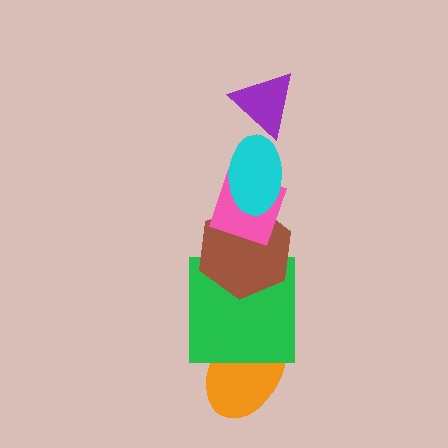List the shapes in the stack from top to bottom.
From top to bottom: the purple triangle, the cyan ellipse, the pink diamond, the brown hexagon, the green square, the orange ellipse.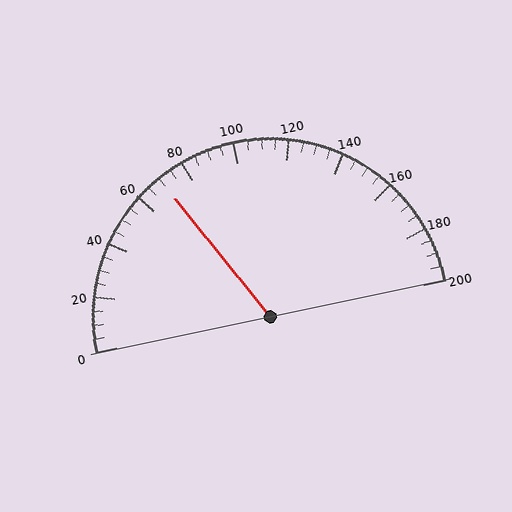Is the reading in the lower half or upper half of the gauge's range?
The reading is in the lower half of the range (0 to 200).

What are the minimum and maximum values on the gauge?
The gauge ranges from 0 to 200.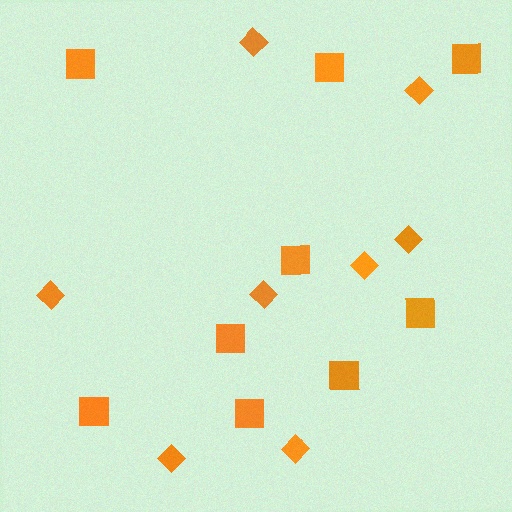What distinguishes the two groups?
There are 2 groups: one group of squares (9) and one group of diamonds (8).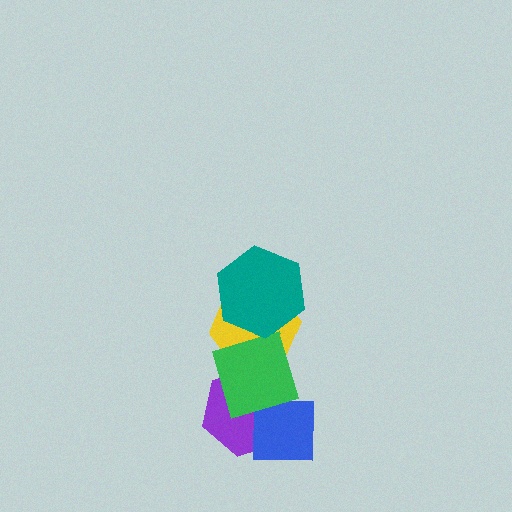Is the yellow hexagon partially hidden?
Yes, it is partially covered by another shape.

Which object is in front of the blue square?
The green square is in front of the blue square.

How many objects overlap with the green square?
3 objects overlap with the green square.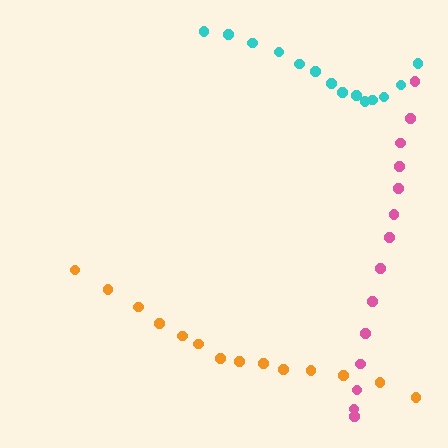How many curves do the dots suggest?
There are 3 distinct paths.